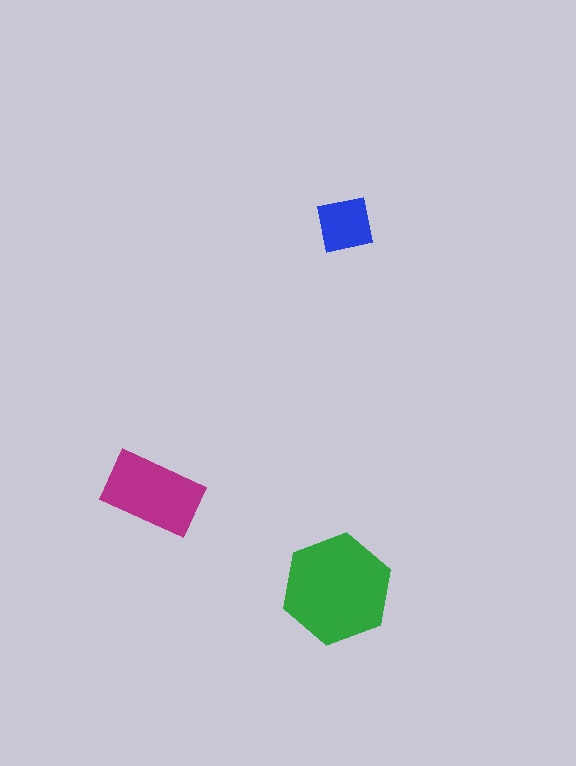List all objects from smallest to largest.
The blue square, the magenta rectangle, the green hexagon.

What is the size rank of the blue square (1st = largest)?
3rd.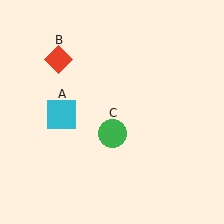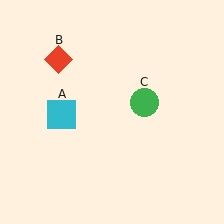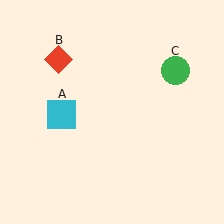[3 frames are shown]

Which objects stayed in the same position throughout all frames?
Cyan square (object A) and red diamond (object B) remained stationary.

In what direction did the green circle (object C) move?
The green circle (object C) moved up and to the right.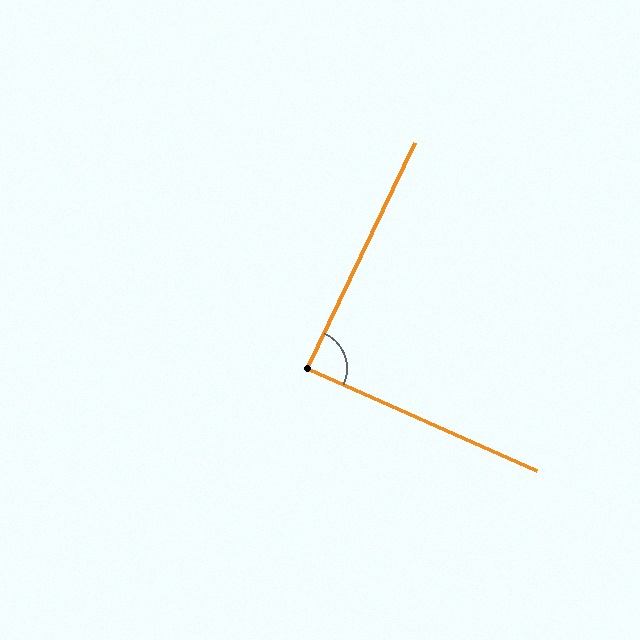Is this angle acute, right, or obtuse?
It is approximately a right angle.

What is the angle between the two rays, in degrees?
Approximately 89 degrees.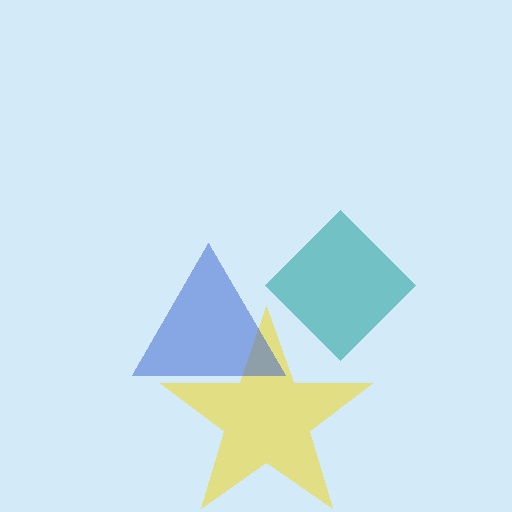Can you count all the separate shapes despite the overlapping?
Yes, there are 3 separate shapes.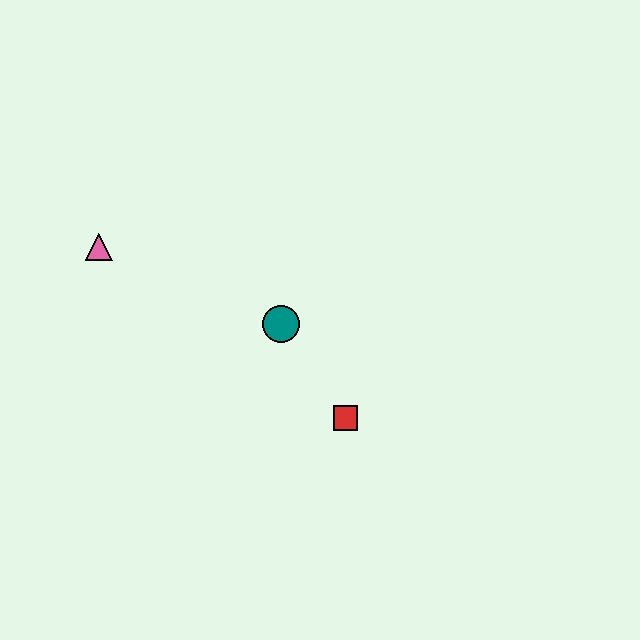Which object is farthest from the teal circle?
The pink triangle is farthest from the teal circle.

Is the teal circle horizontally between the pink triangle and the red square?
Yes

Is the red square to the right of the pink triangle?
Yes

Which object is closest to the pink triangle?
The teal circle is closest to the pink triangle.